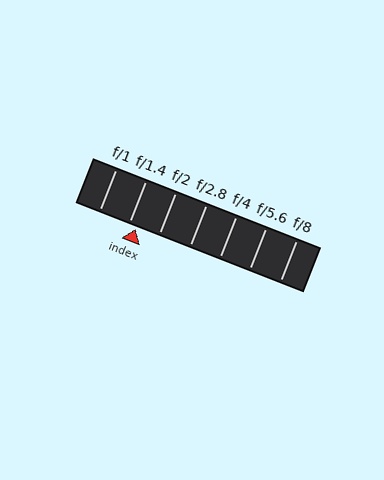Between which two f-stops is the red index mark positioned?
The index mark is between f/1.4 and f/2.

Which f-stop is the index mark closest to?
The index mark is closest to f/1.4.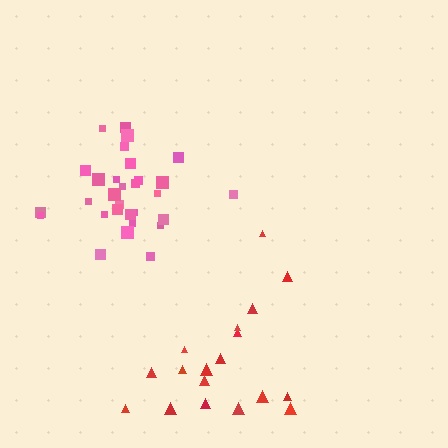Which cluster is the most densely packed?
Pink.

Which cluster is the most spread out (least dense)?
Red.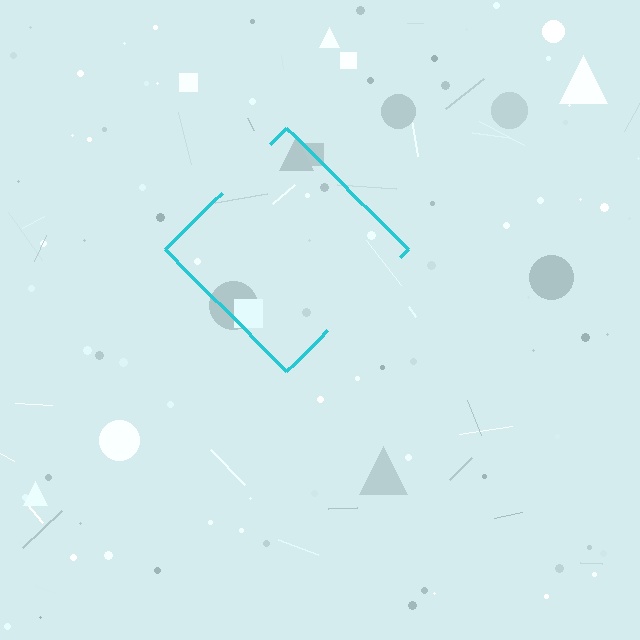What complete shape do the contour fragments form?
The contour fragments form a diamond.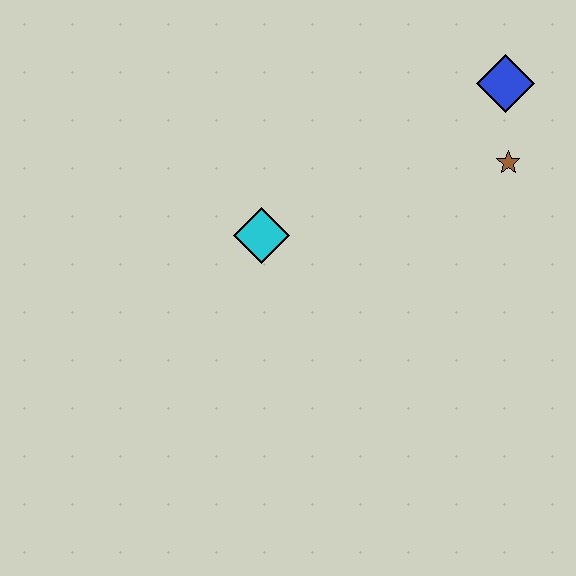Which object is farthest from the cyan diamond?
The blue diamond is farthest from the cyan diamond.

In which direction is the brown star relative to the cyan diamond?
The brown star is to the right of the cyan diamond.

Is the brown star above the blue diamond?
No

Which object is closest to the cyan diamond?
The brown star is closest to the cyan diamond.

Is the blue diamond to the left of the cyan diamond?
No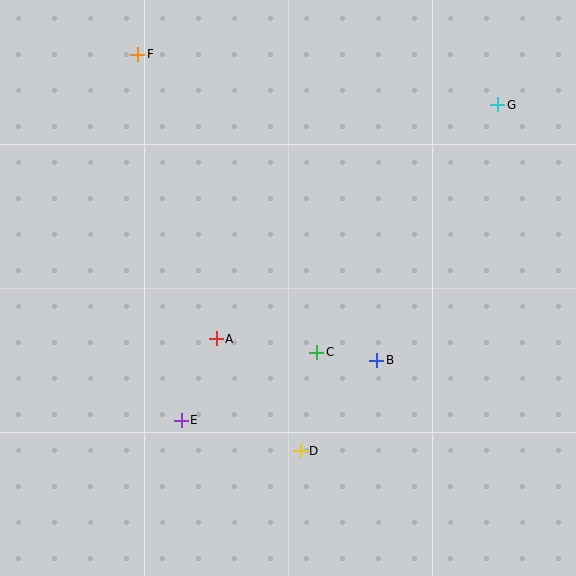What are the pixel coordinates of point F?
Point F is at (138, 54).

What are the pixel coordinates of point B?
Point B is at (377, 360).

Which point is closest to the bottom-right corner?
Point B is closest to the bottom-right corner.